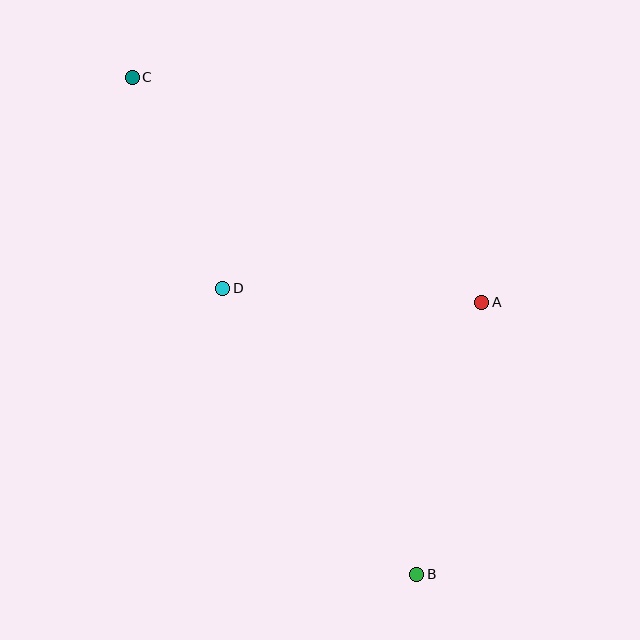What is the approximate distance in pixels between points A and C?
The distance between A and C is approximately 416 pixels.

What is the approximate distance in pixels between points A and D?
The distance between A and D is approximately 259 pixels.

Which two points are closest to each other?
Points C and D are closest to each other.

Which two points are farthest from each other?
Points B and C are farthest from each other.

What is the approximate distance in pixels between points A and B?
The distance between A and B is approximately 280 pixels.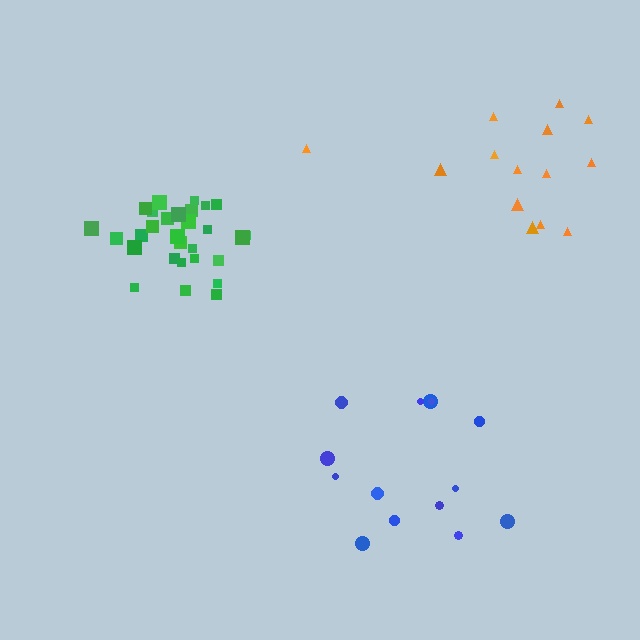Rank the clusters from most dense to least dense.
green, orange, blue.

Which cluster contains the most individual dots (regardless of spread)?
Green (31).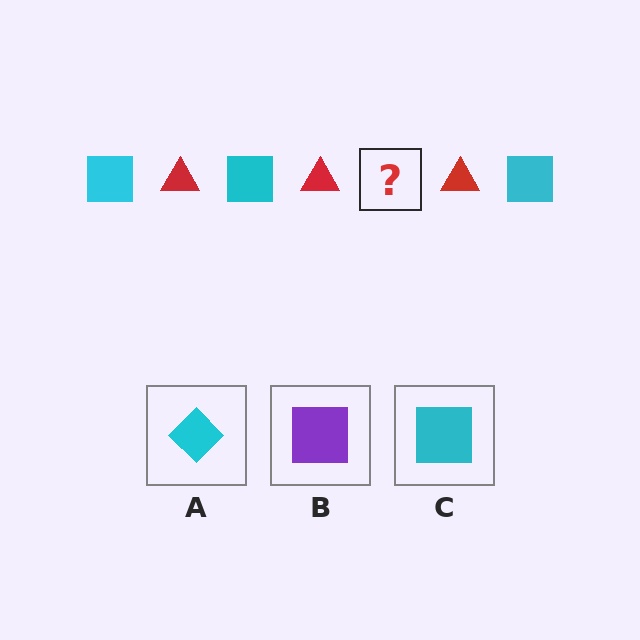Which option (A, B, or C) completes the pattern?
C.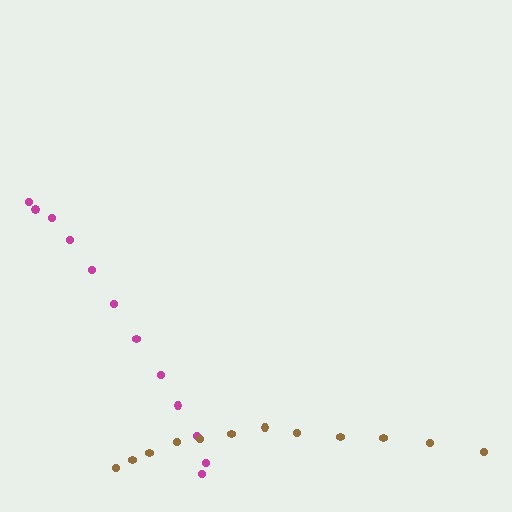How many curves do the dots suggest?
There are 2 distinct paths.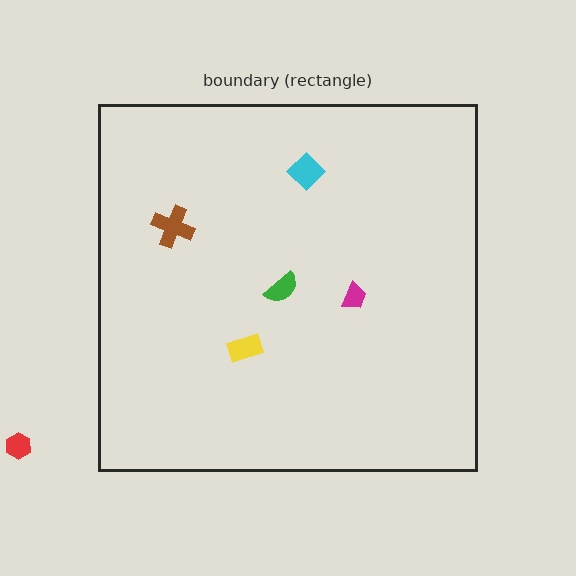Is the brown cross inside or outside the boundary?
Inside.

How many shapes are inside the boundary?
5 inside, 1 outside.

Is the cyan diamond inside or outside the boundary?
Inside.